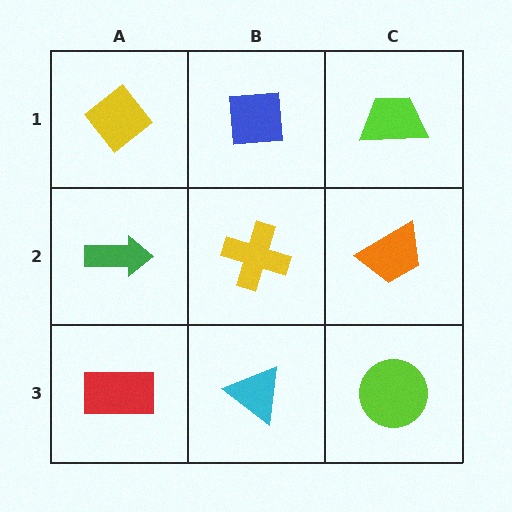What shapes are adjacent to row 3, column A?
A green arrow (row 2, column A), a cyan triangle (row 3, column B).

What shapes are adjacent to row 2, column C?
A lime trapezoid (row 1, column C), a lime circle (row 3, column C), a yellow cross (row 2, column B).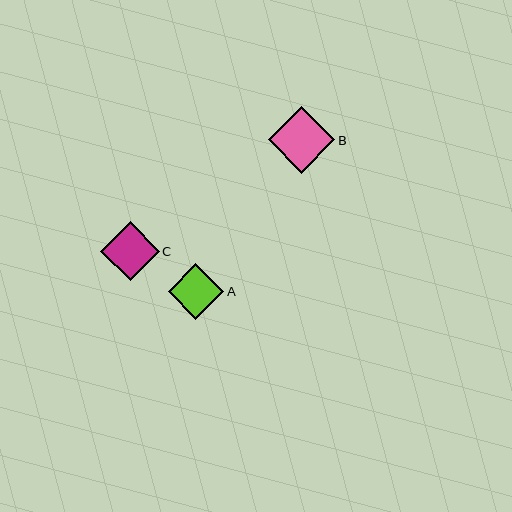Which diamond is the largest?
Diamond B is the largest with a size of approximately 67 pixels.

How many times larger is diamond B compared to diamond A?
Diamond B is approximately 1.2 times the size of diamond A.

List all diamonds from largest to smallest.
From largest to smallest: B, C, A.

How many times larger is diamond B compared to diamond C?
Diamond B is approximately 1.1 times the size of diamond C.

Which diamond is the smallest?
Diamond A is the smallest with a size of approximately 56 pixels.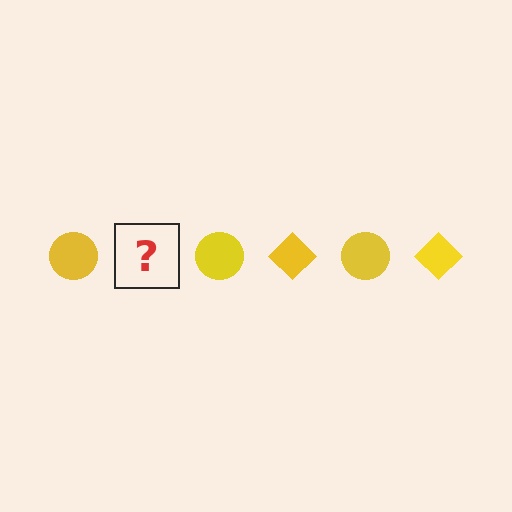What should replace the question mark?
The question mark should be replaced with a yellow diamond.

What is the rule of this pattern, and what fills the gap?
The rule is that the pattern cycles through circle, diamond shapes in yellow. The gap should be filled with a yellow diamond.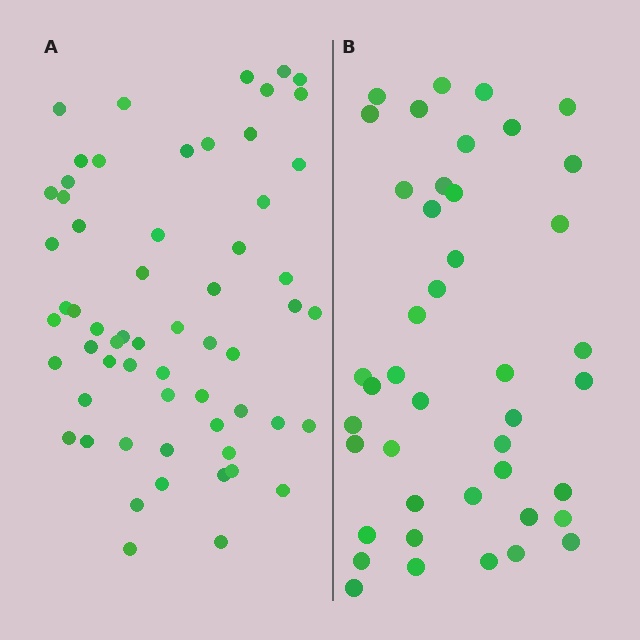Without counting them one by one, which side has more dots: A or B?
Region A (the left region) has more dots.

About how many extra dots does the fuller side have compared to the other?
Region A has approximately 15 more dots than region B.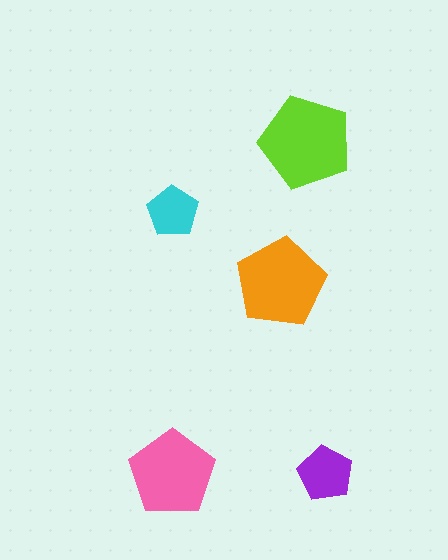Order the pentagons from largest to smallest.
the lime one, the orange one, the pink one, the purple one, the cyan one.